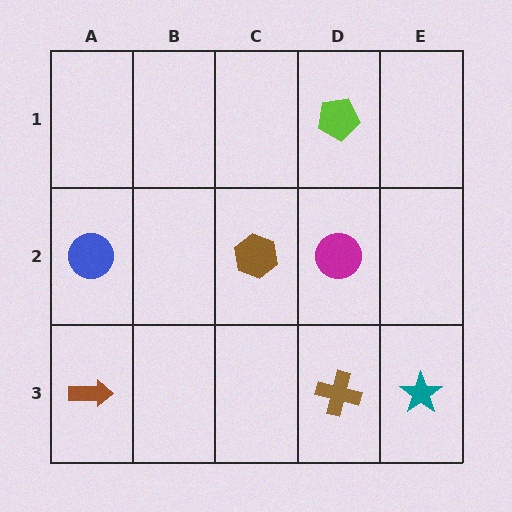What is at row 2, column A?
A blue circle.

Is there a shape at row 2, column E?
No, that cell is empty.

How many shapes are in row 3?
3 shapes.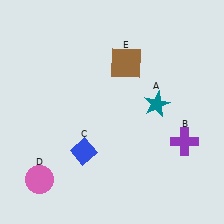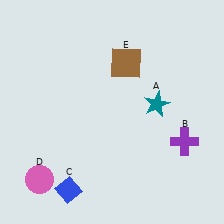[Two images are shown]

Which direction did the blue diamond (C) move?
The blue diamond (C) moved down.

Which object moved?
The blue diamond (C) moved down.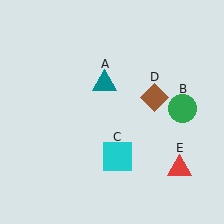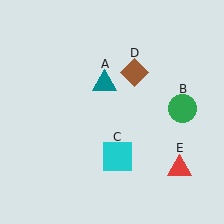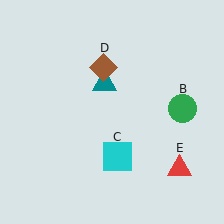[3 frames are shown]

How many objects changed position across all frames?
1 object changed position: brown diamond (object D).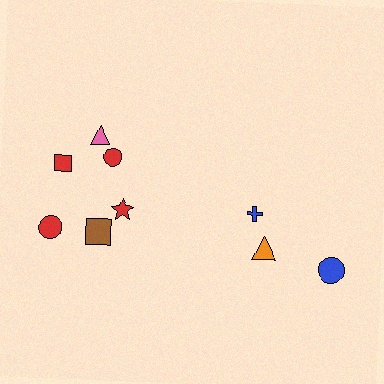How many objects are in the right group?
There are 3 objects.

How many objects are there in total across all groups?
There are 9 objects.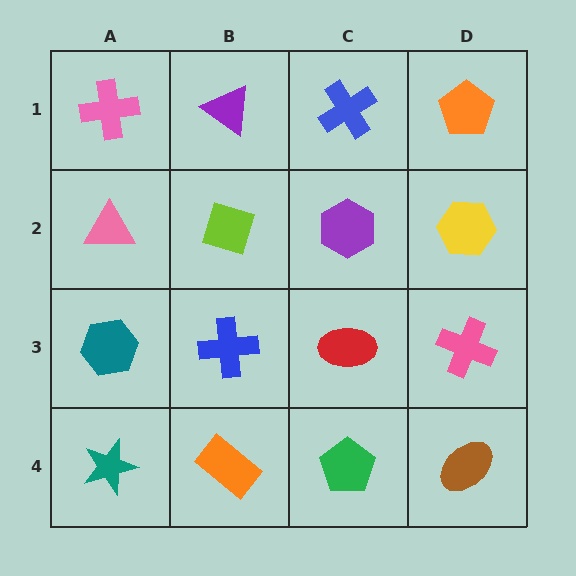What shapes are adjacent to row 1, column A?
A pink triangle (row 2, column A), a purple triangle (row 1, column B).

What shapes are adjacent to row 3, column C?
A purple hexagon (row 2, column C), a green pentagon (row 4, column C), a blue cross (row 3, column B), a pink cross (row 3, column D).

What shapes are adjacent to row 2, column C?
A blue cross (row 1, column C), a red ellipse (row 3, column C), a lime diamond (row 2, column B), a yellow hexagon (row 2, column D).